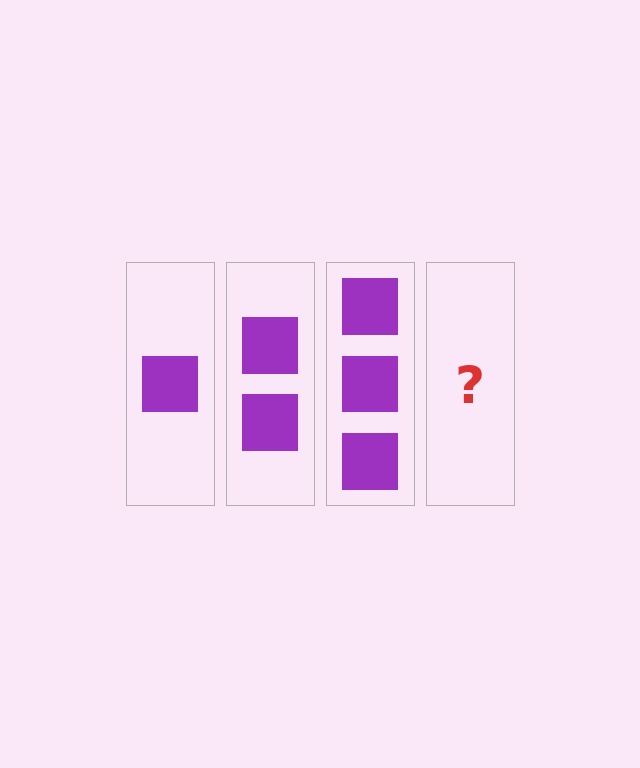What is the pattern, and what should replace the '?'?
The pattern is that each step adds one more square. The '?' should be 4 squares.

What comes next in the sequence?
The next element should be 4 squares.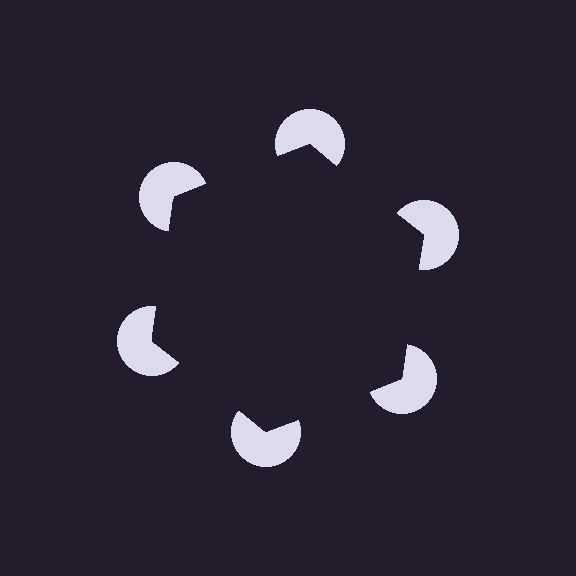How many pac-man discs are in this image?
There are 6 — one at each vertex of the illusory hexagon.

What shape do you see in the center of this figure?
An illusory hexagon — its edges are inferred from the aligned wedge cuts in the pac-man discs, not physically drawn.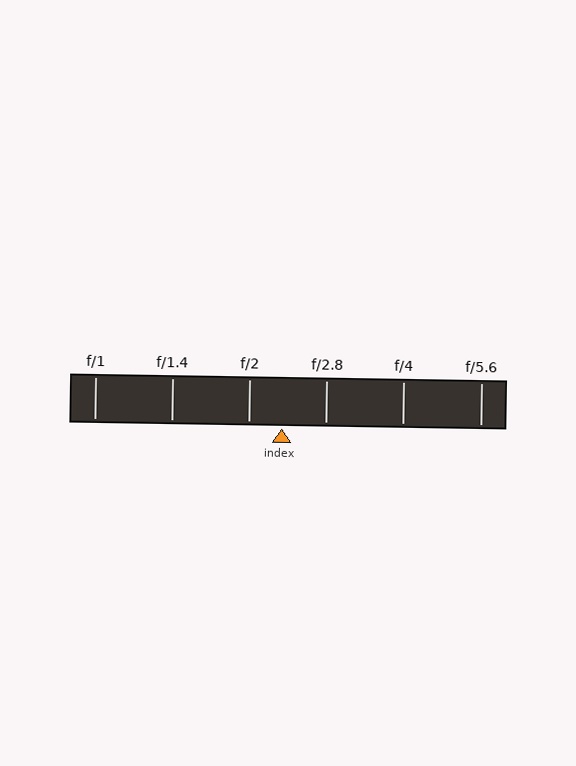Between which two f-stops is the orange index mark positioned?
The index mark is between f/2 and f/2.8.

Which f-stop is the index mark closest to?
The index mark is closest to f/2.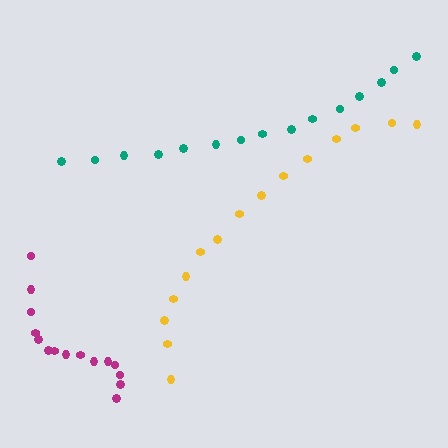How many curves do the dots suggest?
There are 3 distinct paths.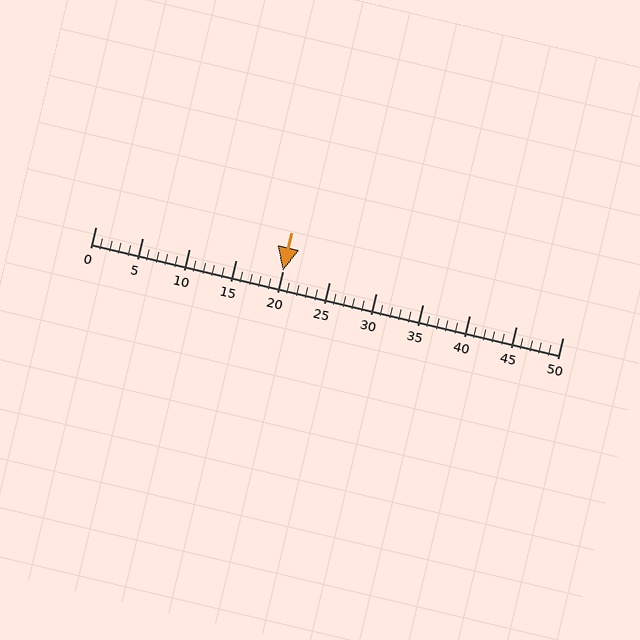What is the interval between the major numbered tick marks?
The major tick marks are spaced 5 units apart.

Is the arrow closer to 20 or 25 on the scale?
The arrow is closer to 20.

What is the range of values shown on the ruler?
The ruler shows values from 0 to 50.